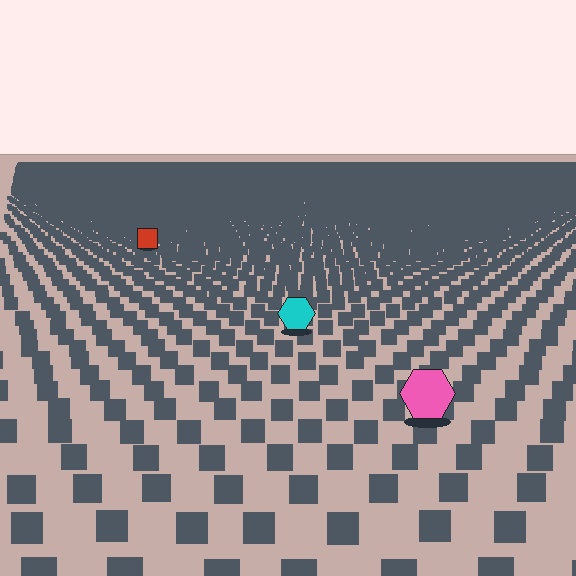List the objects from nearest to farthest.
From nearest to farthest: the pink hexagon, the cyan hexagon, the red square.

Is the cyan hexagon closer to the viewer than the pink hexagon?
No. The pink hexagon is closer — you can tell from the texture gradient: the ground texture is coarser near it.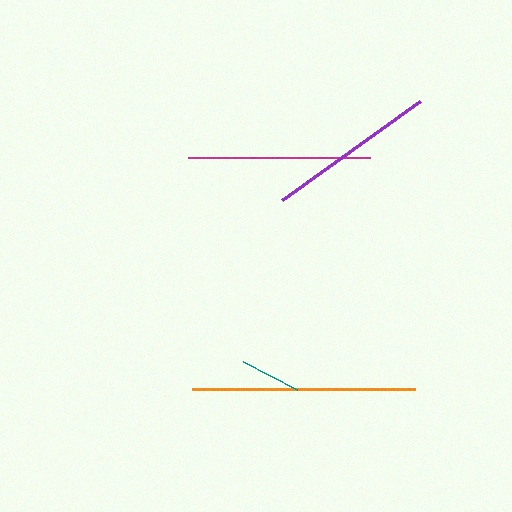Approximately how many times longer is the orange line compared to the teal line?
The orange line is approximately 3.6 times the length of the teal line.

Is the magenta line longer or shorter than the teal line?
The magenta line is longer than the teal line.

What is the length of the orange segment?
The orange segment is approximately 224 pixels long.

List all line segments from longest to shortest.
From longest to shortest: orange, magenta, purple, teal.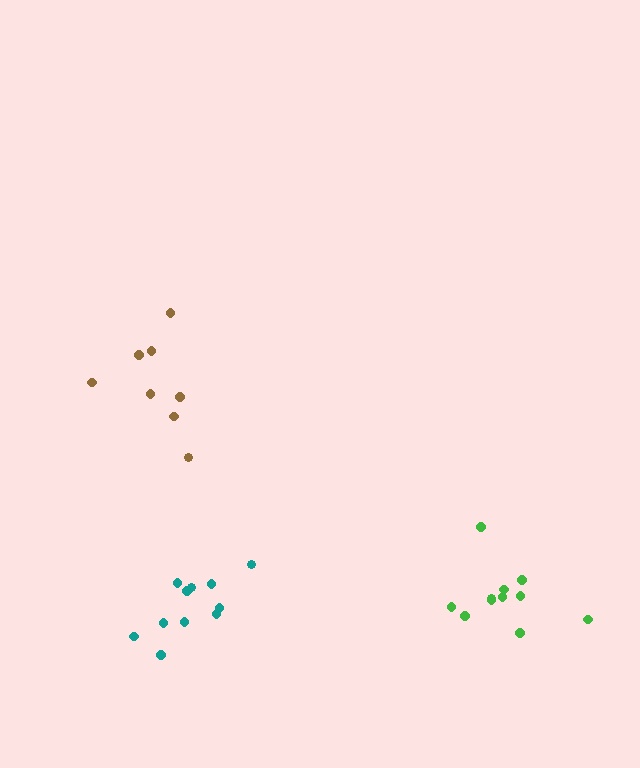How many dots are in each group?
Group 1: 11 dots, Group 2: 11 dots, Group 3: 8 dots (30 total).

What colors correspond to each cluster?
The clusters are colored: green, teal, brown.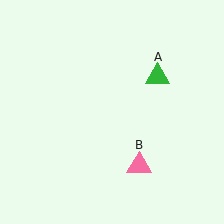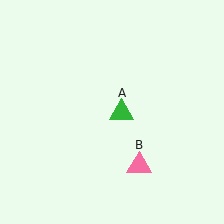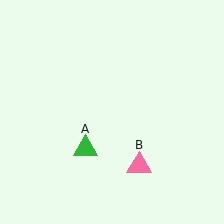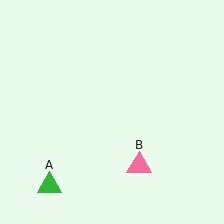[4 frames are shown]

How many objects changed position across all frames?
1 object changed position: green triangle (object A).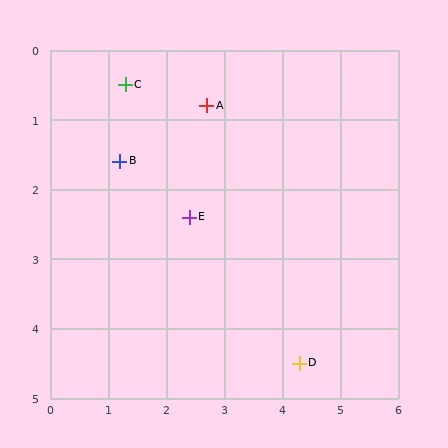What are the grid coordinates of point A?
Point A is at approximately (2.7, 0.8).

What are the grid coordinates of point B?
Point B is at approximately (1.2, 1.6).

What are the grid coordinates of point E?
Point E is at approximately (2.4, 2.4).